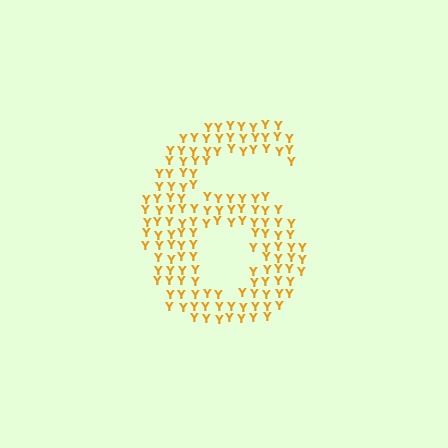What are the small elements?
The small elements are letter Y's.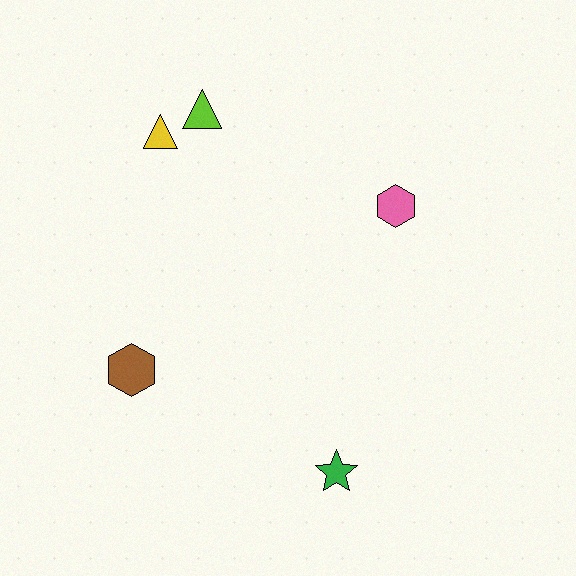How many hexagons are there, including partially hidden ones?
There are 2 hexagons.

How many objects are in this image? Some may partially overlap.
There are 5 objects.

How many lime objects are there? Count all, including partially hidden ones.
There is 1 lime object.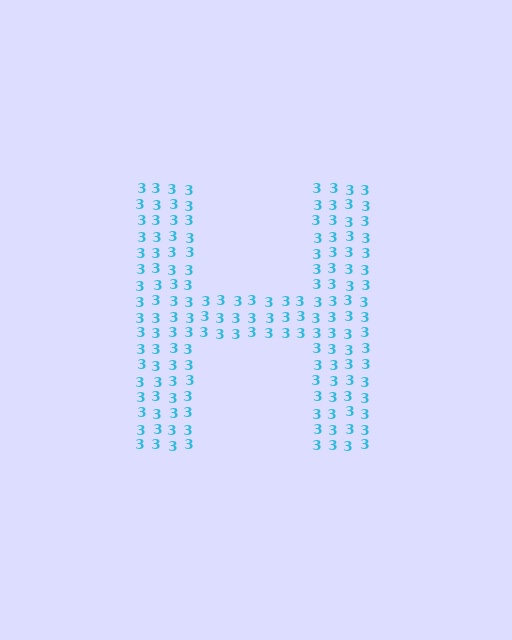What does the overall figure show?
The overall figure shows the letter H.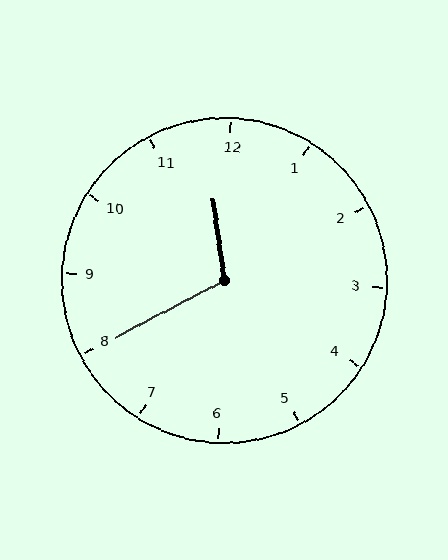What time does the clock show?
11:40.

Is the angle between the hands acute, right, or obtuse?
It is obtuse.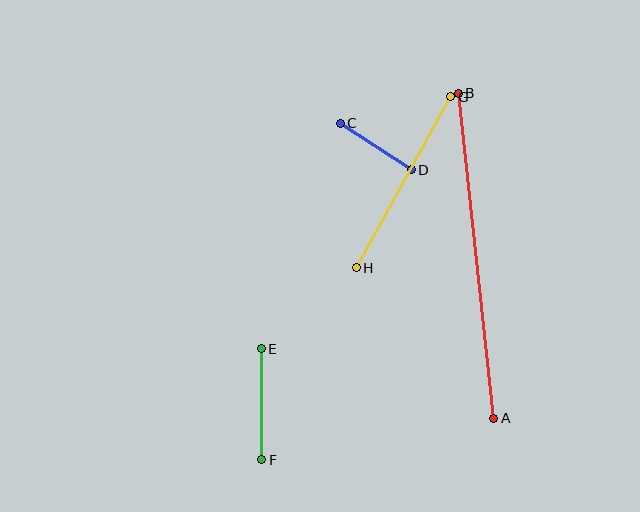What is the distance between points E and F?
The distance is approximately 111 pixels.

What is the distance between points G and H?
The distance is approximately 195 pixels.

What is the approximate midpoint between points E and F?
The midpoint is at approximately (261, 404) pixels.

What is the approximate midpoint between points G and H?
The midpoint is at approximately (403, 182) pixels.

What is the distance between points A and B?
The distance is approximately 327 pixels.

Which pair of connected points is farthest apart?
Points A and B are farthest apart.